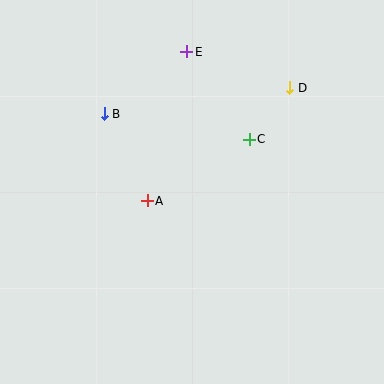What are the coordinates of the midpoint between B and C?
The midpoint between B and C is at (177, 126).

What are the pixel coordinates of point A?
Point A is at (147, 201).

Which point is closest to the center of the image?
Point A at (147, 201) is closest to the center.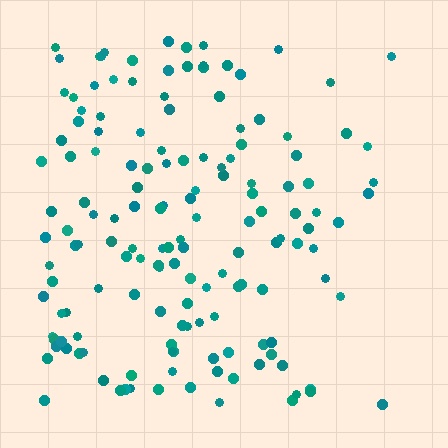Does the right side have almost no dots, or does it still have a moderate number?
Still a moderate number, just noticeably fewer than the left.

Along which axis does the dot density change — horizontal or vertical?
Horizontal.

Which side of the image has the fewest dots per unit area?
The right.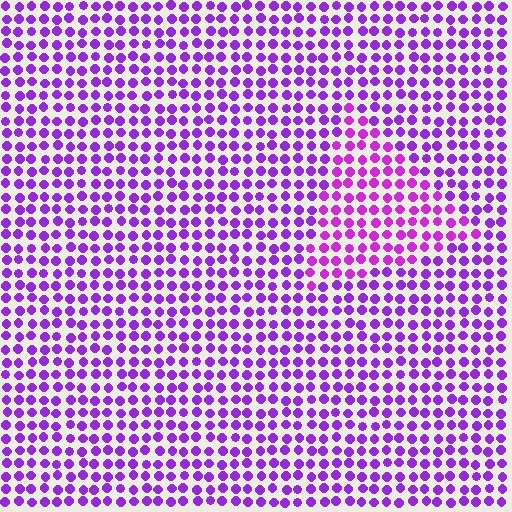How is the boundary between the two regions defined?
The boundary is defined purely by a slight shift in hue (about 21 degrees). Spacing, size, and orientation are identical on both sides.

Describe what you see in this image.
The image is filled with small purple elements in a uniform arrangement. A triangle-shaped region is visible where the elements are tinted to a slightly different hue, forming a subtle color boundary.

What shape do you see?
I see a triangle.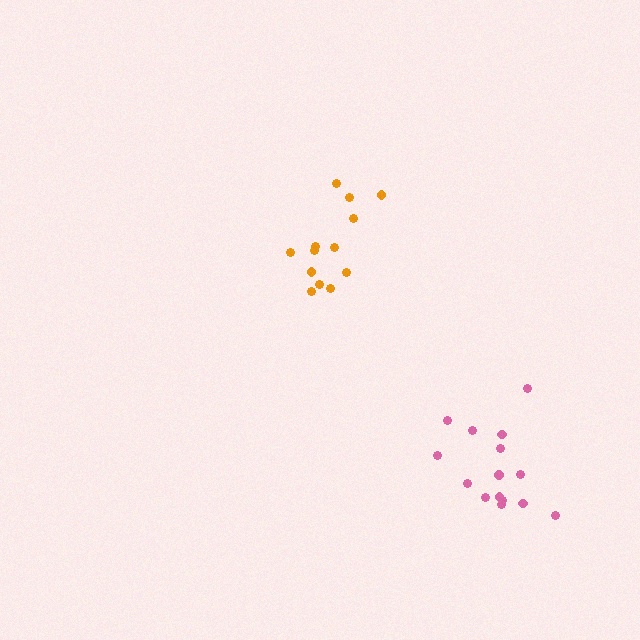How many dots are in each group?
Group 1: 15 dots, Group 2: 13 dots (28 total).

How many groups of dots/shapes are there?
There are 2 groups.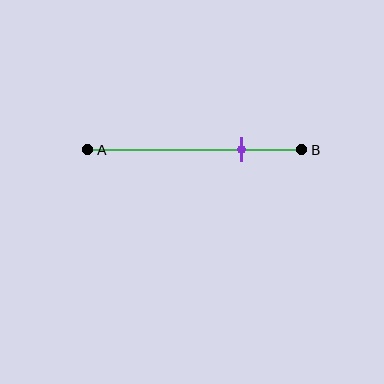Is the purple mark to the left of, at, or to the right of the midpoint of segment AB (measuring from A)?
The purple mark is to the right of the midpoint of segment AB.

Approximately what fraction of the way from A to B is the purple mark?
The purple mark is approximately 70% of the way from A to B.